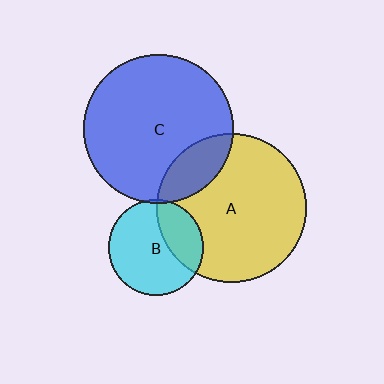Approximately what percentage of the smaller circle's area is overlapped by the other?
Approximately 30%.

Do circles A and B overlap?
Yes.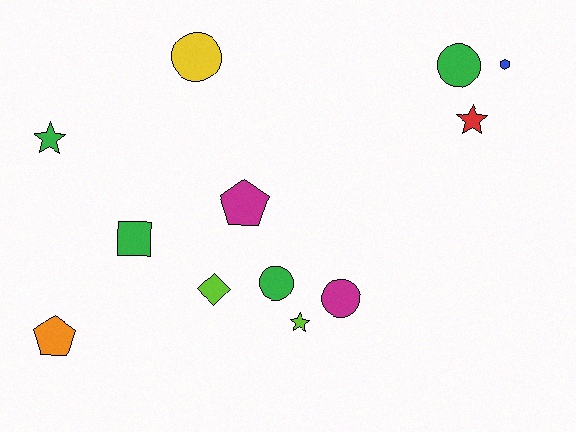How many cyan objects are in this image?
There are no cyan objects.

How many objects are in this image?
There are 12 objects.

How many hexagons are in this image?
There is 1 hexagon.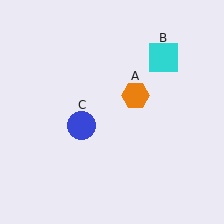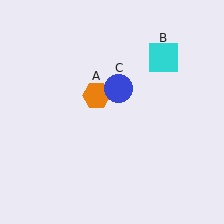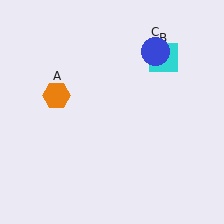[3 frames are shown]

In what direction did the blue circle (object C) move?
The blue circle (object C) moved up and to the right.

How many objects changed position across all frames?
2 objects changed position: orange hexagon (object A), blue circle (object C).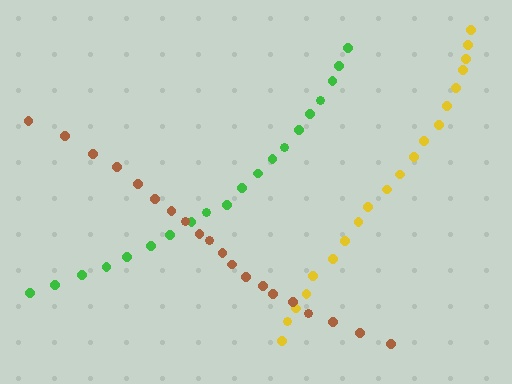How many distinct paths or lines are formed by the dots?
There are 3 distinct paths.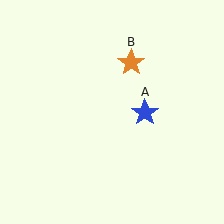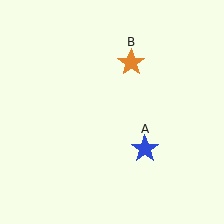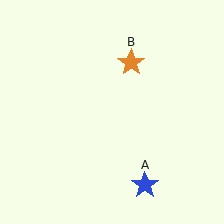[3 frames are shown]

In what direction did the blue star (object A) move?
The blue star (object A) moved down.